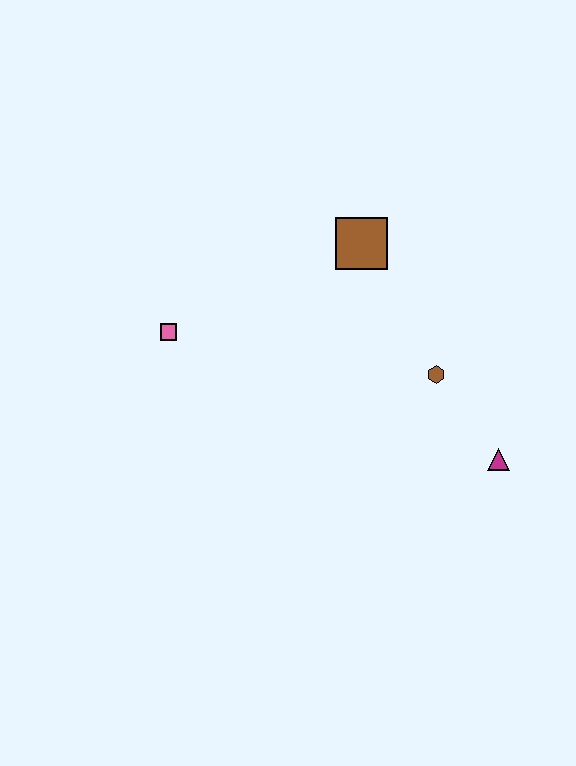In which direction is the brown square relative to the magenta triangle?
The brown square is above the magenta triangle.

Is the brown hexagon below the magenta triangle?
No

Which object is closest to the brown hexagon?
The magenta triangle is closest to the brown hexagon.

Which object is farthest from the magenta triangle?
The pink square is farthest from the magenta triangle.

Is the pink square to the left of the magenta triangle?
Yes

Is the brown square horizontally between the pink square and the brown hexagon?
Yes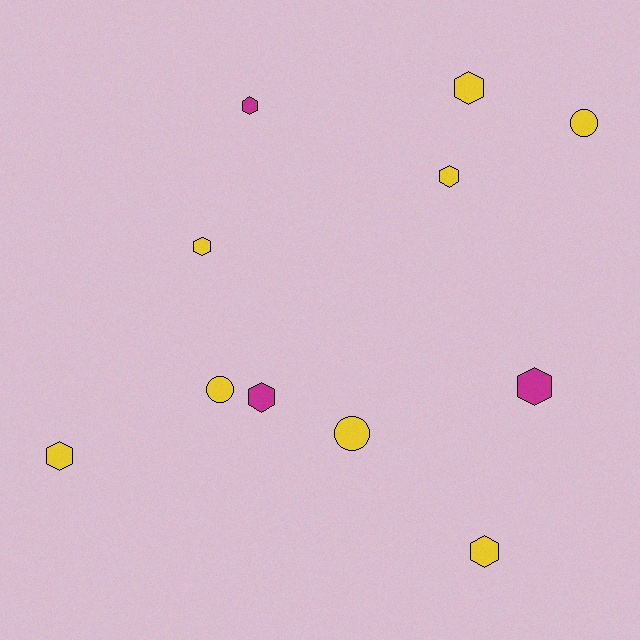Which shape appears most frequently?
Hexagon, with 8 objects.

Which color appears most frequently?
Yellow, with 8 objects.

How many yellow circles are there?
There are 3 yellow circles.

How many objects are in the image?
There are 11 objects.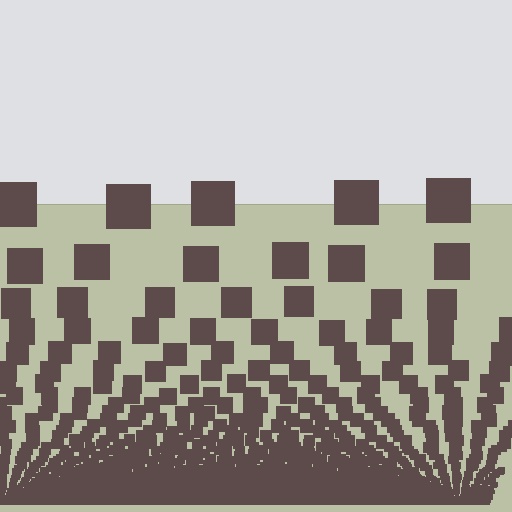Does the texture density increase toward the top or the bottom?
Density increases toward the bottom.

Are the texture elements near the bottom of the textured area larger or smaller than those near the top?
Smaller. The gradient is inverted — elements near the bottom are smaller and denser.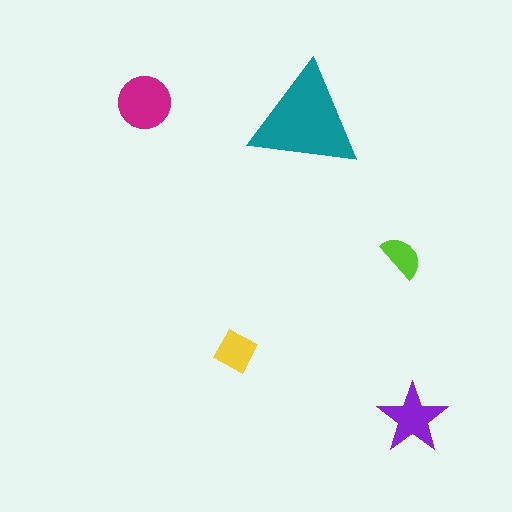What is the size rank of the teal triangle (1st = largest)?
1st.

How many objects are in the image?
There are 5 objects in the image.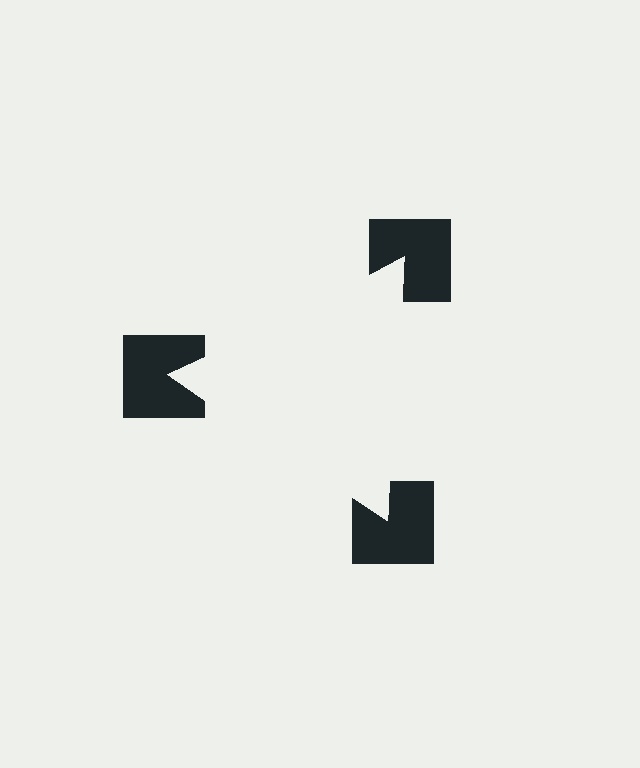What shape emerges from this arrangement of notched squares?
An illusory triangle — its edges are inferred from the aligned wedge cuts in the notched squares, not physically drawn.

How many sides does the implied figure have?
3 sides.